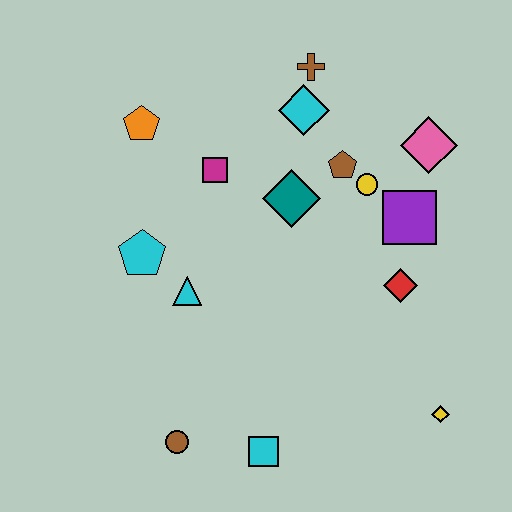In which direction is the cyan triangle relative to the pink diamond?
The cyan triangle is to the left of the pink diamond.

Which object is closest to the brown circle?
The cyan square is closest to the brown circle.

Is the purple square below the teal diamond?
Yes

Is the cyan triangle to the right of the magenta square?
No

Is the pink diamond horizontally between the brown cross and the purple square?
No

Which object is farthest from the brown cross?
The brown circle is farthest from the brown cross.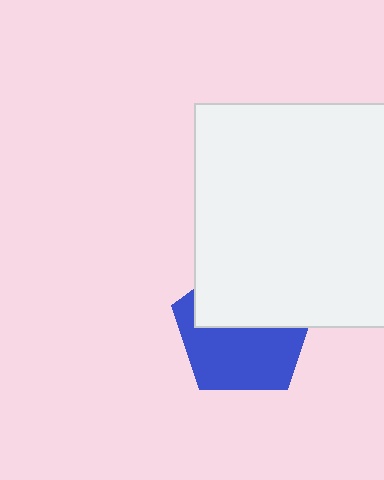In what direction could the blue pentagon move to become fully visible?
The blue pentagon could move down. That would shift it out from behind the white rectangle entirely.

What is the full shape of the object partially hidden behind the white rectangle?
The partially hidden object is a blue pentagon.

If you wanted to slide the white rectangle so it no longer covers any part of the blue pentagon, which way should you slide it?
Slide it up — that is the most direct way to separate the two shapes.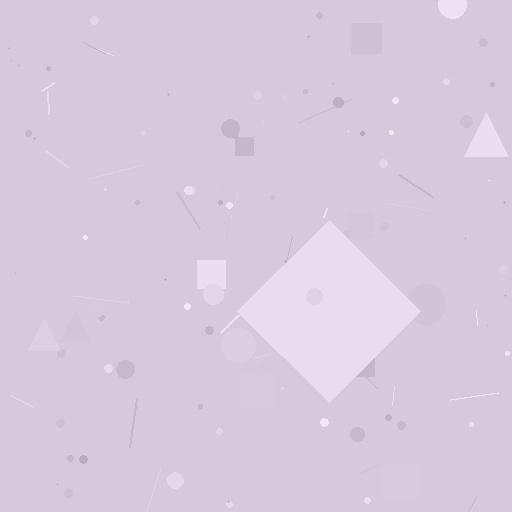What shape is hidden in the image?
A diamond is hidden in the image.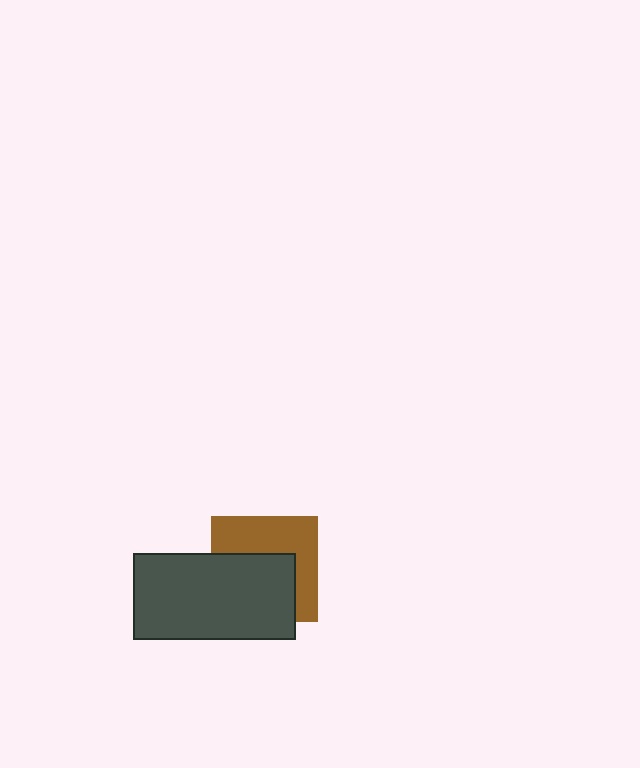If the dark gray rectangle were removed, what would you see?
You would see the complete brown square.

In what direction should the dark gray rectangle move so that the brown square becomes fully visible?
The dark gray rectangle should move down. That is the shortest direction to clear the overlap and leave the brown square fully visible.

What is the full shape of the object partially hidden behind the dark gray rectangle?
The partially hidden object is a brown square.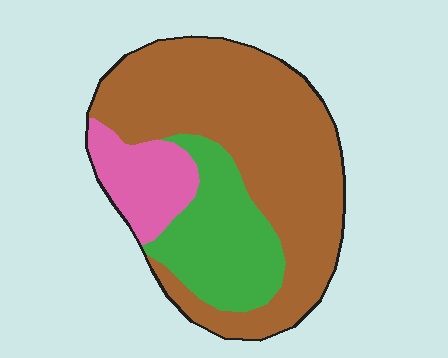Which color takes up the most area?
Brown, at roughly 60%.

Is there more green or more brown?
Brown.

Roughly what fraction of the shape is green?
Green covers about 25% of the shape.